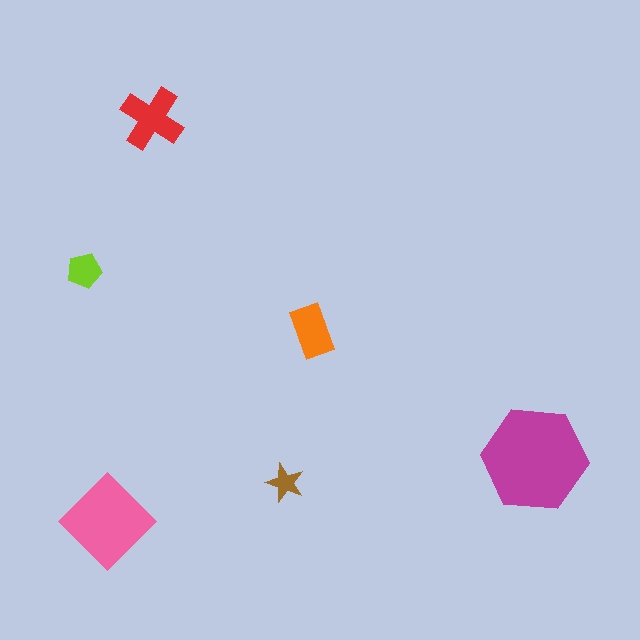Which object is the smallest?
The brown star.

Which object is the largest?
The magenta hexagon.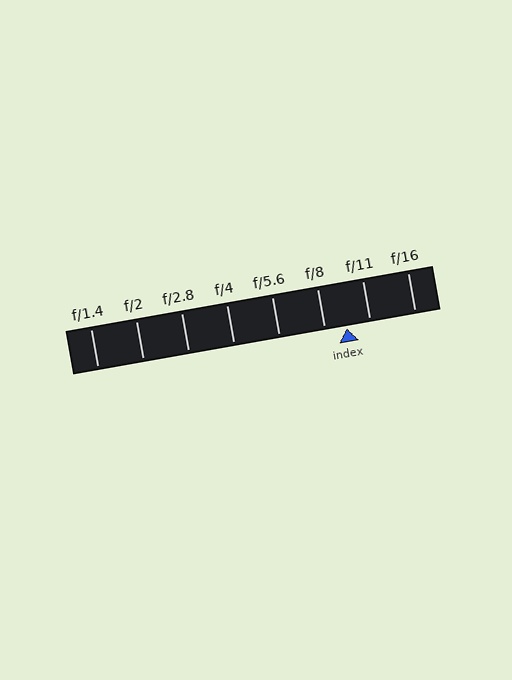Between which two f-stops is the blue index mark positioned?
The index mark is between f/8 and f/11.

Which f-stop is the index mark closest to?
The index mark is closest to f/8.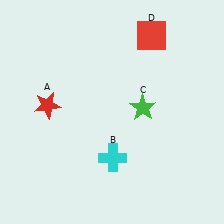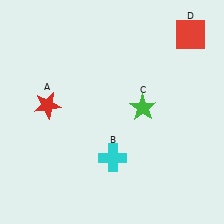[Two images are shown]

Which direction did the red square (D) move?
The red square (D) moved right.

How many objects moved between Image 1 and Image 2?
1 object moved between the two images.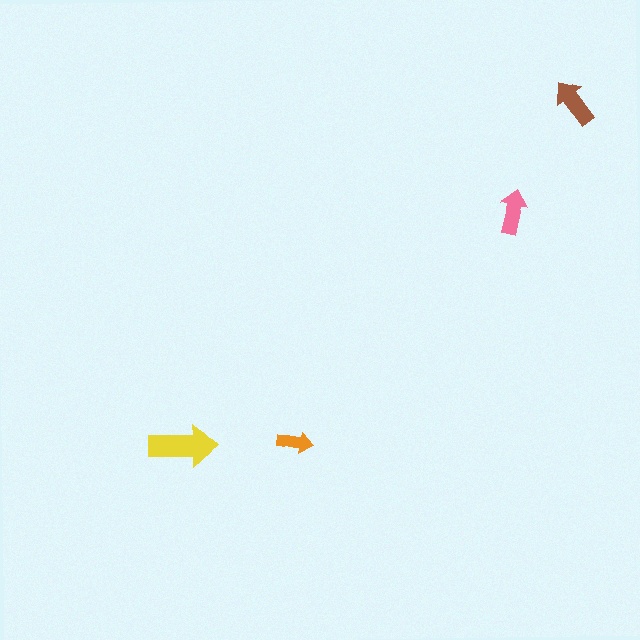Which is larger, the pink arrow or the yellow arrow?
The yellow one.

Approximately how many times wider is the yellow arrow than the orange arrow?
About 2 times wider.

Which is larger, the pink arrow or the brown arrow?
The brown one.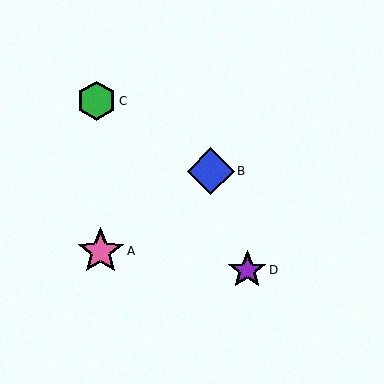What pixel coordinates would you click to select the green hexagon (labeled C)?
Click at (96, 101) to select the green hexagon C.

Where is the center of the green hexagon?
The center of the green hexagon is at (96, 101).